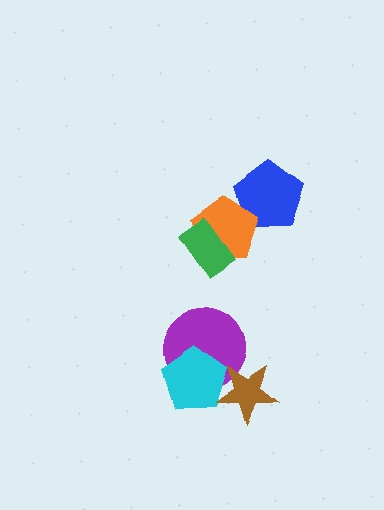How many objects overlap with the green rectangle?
1 object overlaps with the green rectangle.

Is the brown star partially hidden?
No, no other shape covers it.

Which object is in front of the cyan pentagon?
The brown star is in front of the cyan pentagon.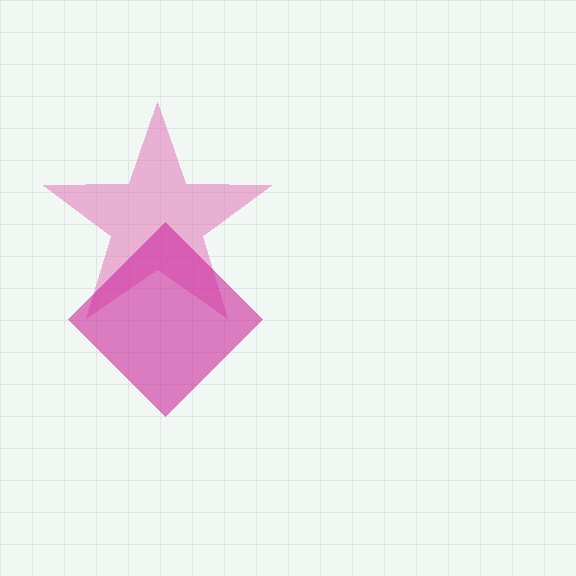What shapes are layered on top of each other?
The layered shapes are: a pink star, a magenta diamond.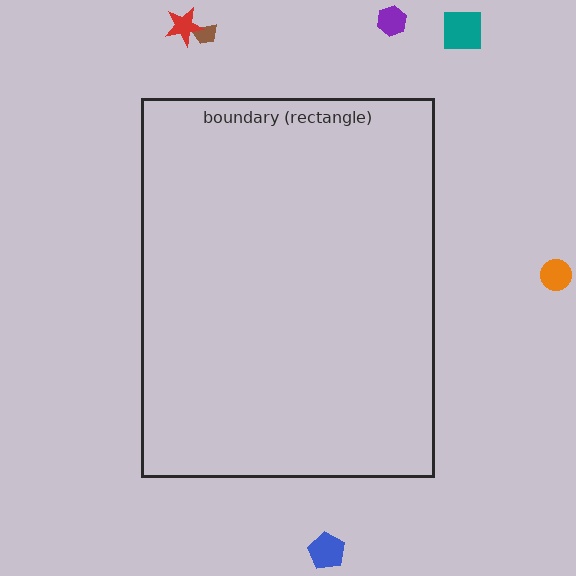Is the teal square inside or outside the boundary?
Outside.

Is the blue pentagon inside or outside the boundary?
Outside.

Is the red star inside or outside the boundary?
Outside.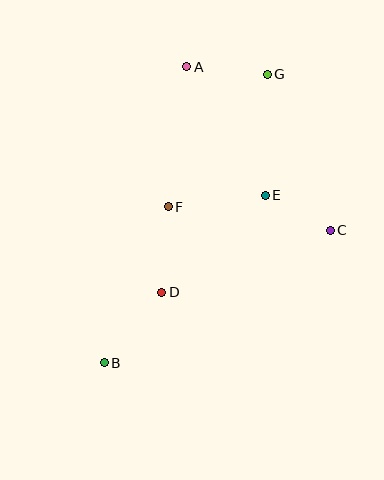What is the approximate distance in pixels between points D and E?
The distance between D and E is approximately 142 pixels.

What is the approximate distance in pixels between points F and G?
The distance between F and G is approximately 165 pixels.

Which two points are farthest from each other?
Points B and G are farthest from each other.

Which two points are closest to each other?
Points C and E are closest to each other.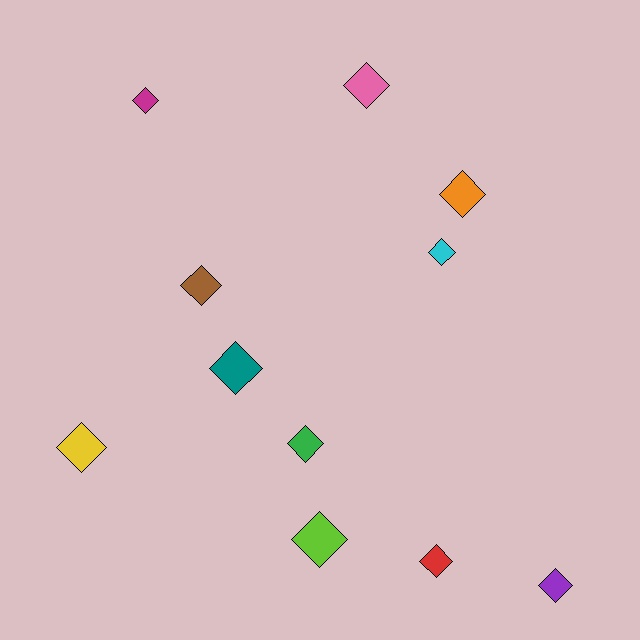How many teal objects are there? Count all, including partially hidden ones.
There is 1 teal object.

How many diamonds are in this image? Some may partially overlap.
There are 11 diamonds.